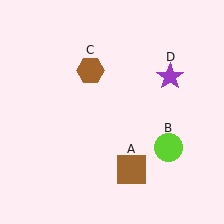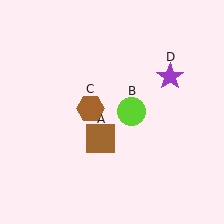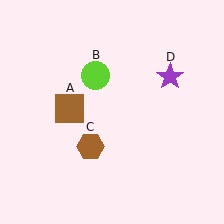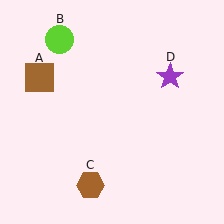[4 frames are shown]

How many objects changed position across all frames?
3 objects changed position: brown square (object A), lime circle (object B), brown hexagon (object C).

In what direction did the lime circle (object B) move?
The lime circle (object B) moved up and to the left.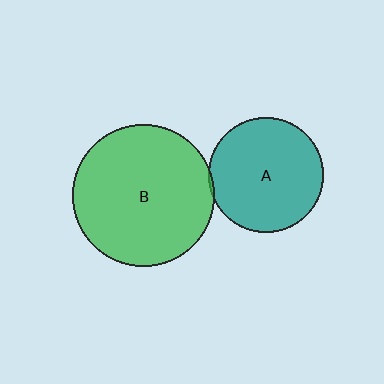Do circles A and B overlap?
Yes.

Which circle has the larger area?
Circle B (green).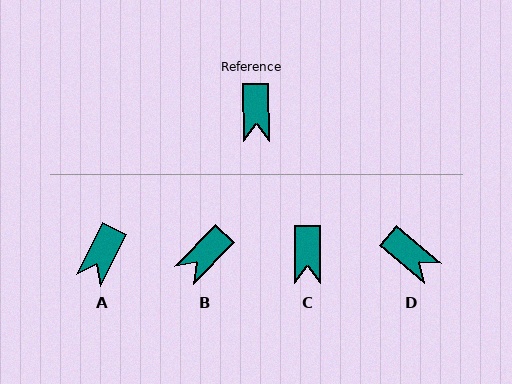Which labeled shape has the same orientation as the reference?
C.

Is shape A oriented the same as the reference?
No, it is off by about 27 degrees.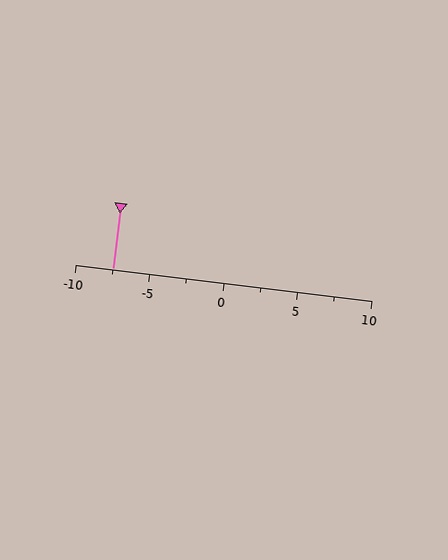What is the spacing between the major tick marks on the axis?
The major ticks are spaced 5 apart.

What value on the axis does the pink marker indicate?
The marker indicates approximately -7.5.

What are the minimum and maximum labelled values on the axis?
The axis runs from -10 to 10.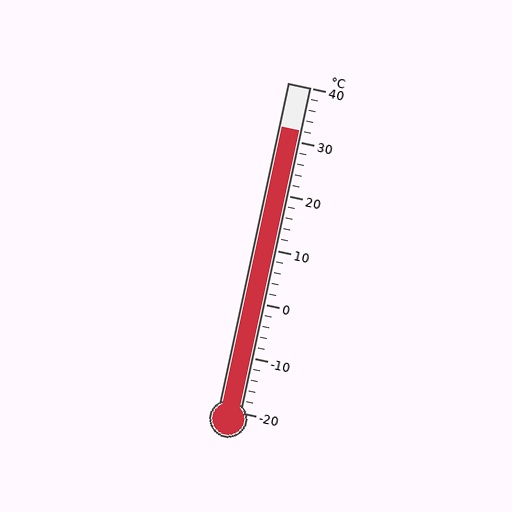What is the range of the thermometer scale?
The thermometer scale ranges from -20°C to 40°C.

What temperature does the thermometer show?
The thermometer shows approximately 32°C.